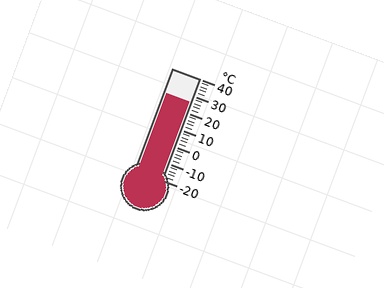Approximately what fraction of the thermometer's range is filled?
The thermometer is filled to approximately 75% of its range.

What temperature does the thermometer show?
The thermometer shows approximately 26°C.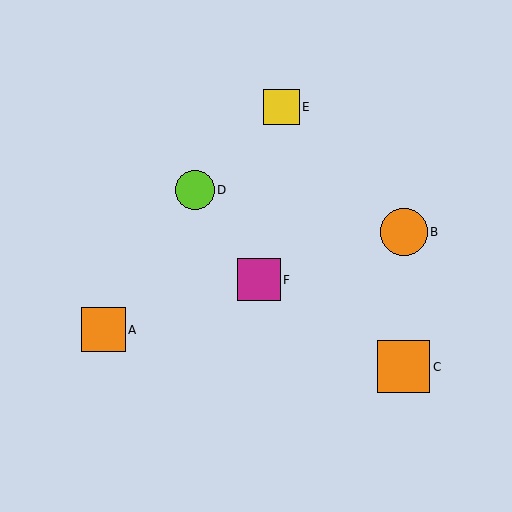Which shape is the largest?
The orange square (labeled C) is the largest.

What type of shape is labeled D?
Shape D is a lime circle.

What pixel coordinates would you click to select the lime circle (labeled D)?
Click at (195, 190) to select the lime circle D.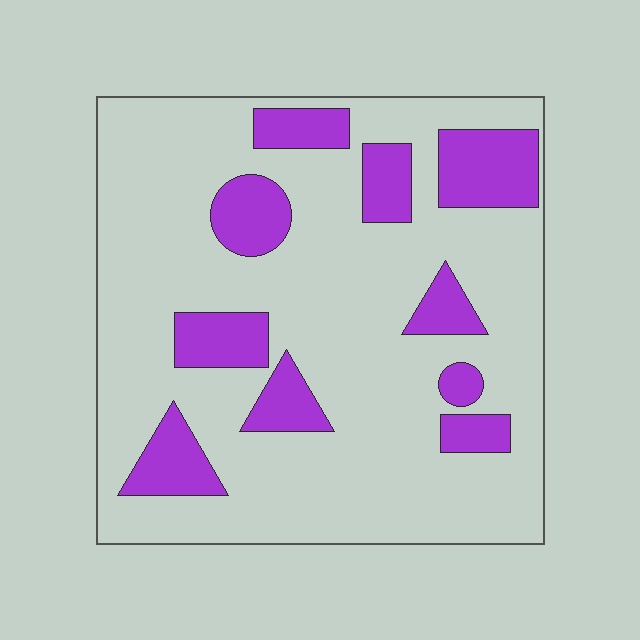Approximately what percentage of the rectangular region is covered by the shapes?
Approximately 20%.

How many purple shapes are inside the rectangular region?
10.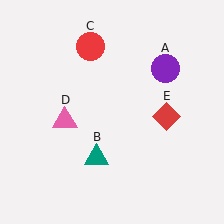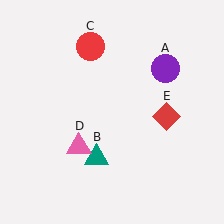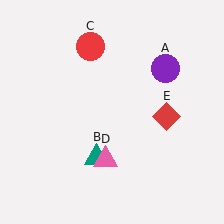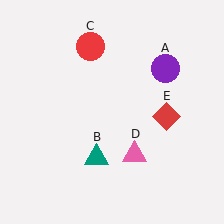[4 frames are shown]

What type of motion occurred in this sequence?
The pink triangle (object D) rotated counterclockwise around the center of the scene.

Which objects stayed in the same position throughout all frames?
Purple circle (object A) and teal triangle (object B) and red circle (object C) and red diamond (object E) remained stationary.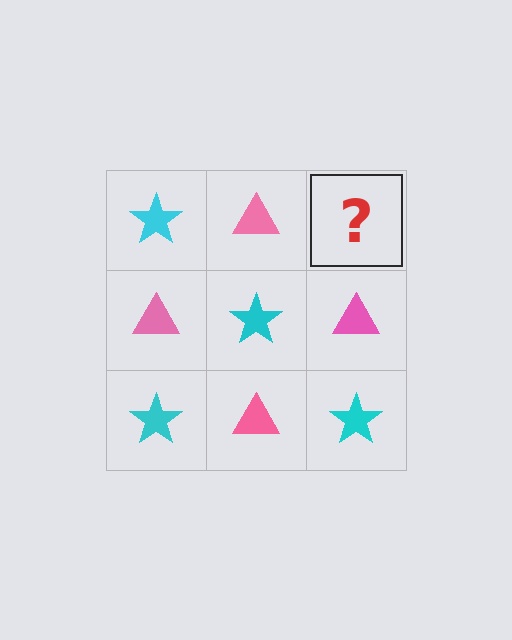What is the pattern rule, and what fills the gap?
The rule is that it alternates cyan star and pink triangle in a checkerboard pattern. The gap should be filled with a cyan star.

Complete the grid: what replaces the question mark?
The question mark should be replaced with a cyan star.